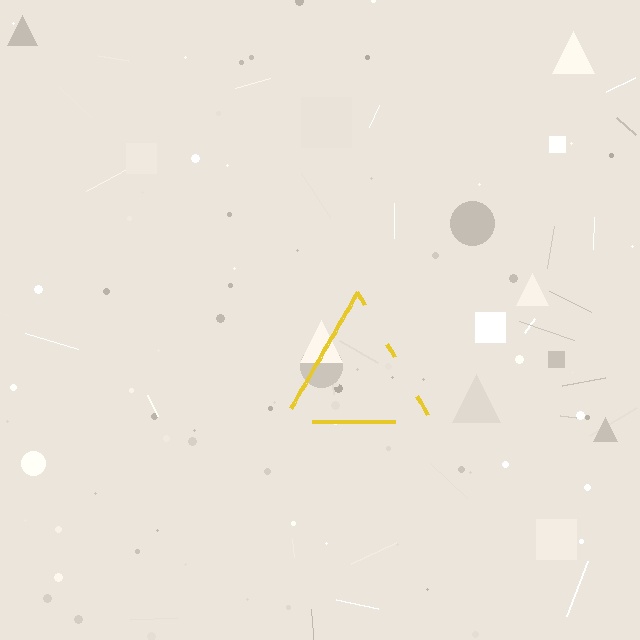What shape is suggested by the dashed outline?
The dashed outline suggests a triangle.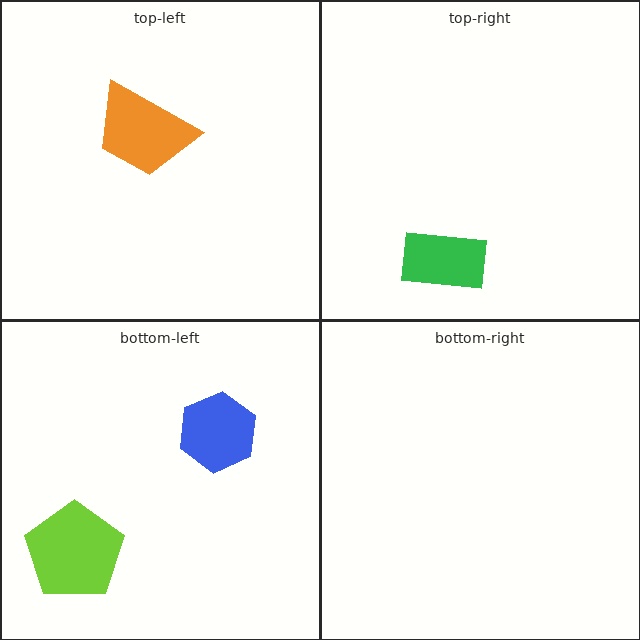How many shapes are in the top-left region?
1.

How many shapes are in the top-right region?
1.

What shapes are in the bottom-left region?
The blue hexagon, the lime pentagon.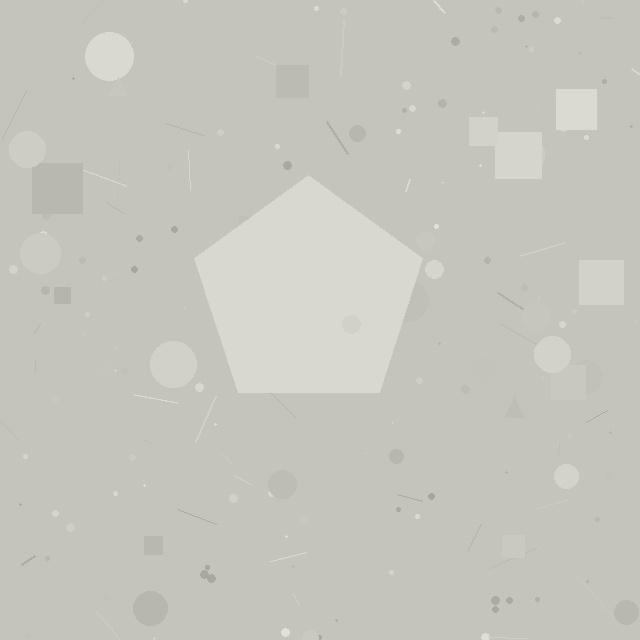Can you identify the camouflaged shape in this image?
The camouflaged shape is a pentagon.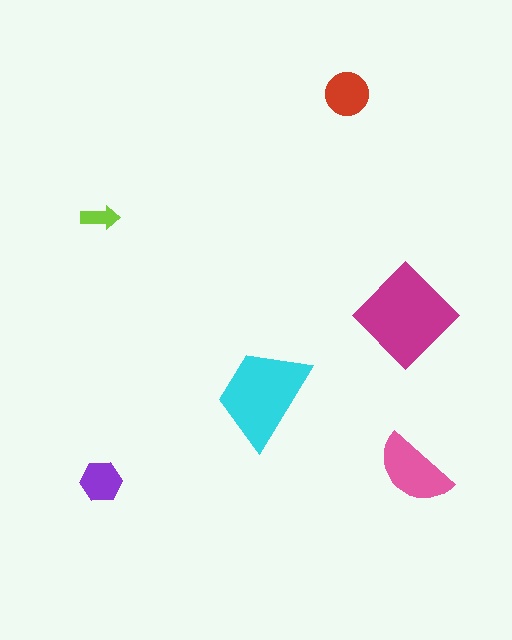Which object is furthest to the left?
The lime arrow is leftmost.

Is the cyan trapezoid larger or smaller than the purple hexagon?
Larger.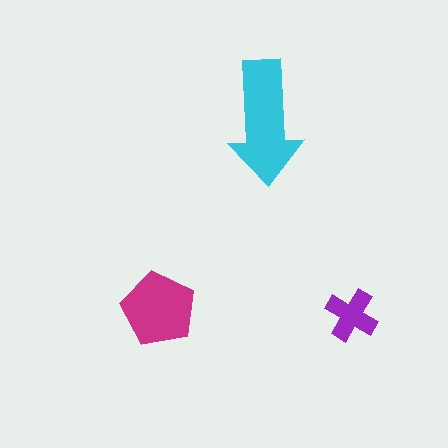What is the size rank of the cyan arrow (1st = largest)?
1st.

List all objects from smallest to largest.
The purple cross, the magenta pentagon, the cyan arrow.